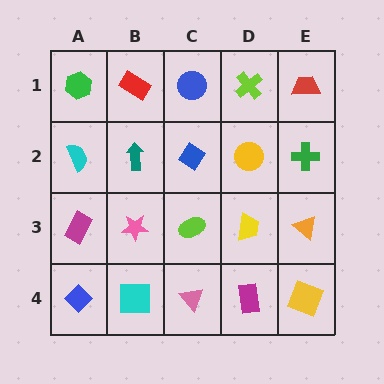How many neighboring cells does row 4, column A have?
2.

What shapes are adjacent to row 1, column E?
A green cross (row 2, column E), a lime cross (row 1, column D).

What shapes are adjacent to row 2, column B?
A red rectangle (row 1, column B), a pink star (row 3, column B), a cyan semicircle (row 2, column A), a blue diamond (row 2, column C).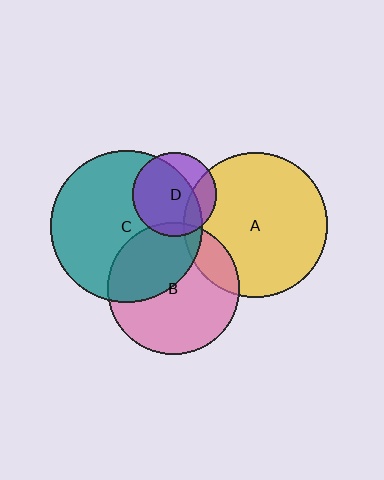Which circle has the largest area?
Circle C (teal).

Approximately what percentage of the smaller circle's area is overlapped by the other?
Approximately 70%.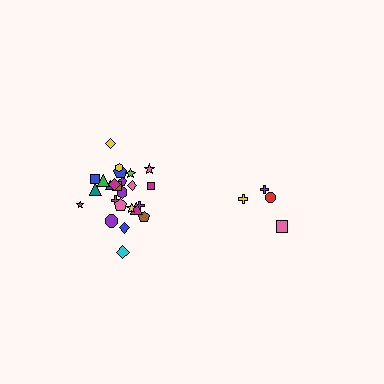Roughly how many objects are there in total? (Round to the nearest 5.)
Roughly 30 objects in total.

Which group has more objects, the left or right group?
The left group.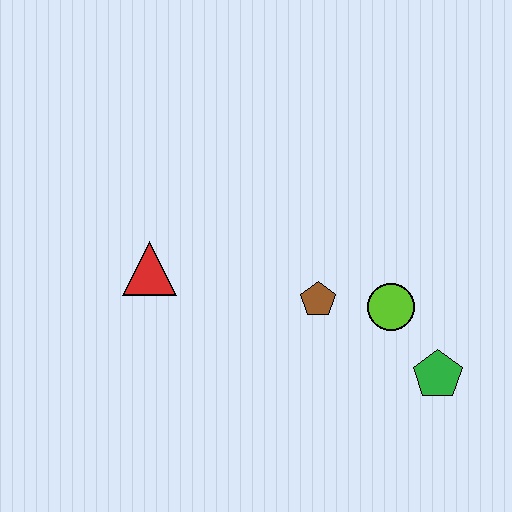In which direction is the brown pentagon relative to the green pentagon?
The brown pentagon is to the left of the green pentagon.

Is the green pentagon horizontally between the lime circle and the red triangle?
No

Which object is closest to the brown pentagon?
The lime circle is closest to the brown pentagon.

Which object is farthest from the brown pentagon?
The red triangle is farthest from the brown pentagon.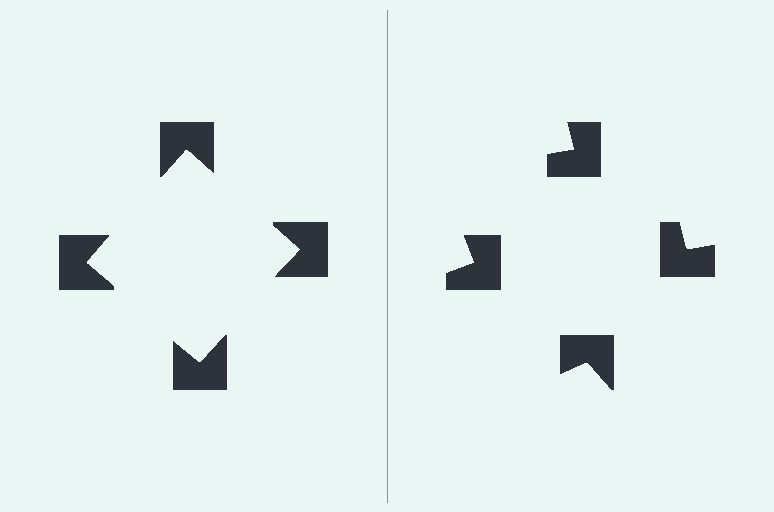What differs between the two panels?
The notched squares are positioned identically on both sides; only the wedge orientations differ. On the left they align to a square; on the right they are misaligned.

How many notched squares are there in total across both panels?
8 — 4 on each side.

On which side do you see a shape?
An illusory square appears on the left side. On the right side the wedge cuts are rotated, so no coherent shape forms.